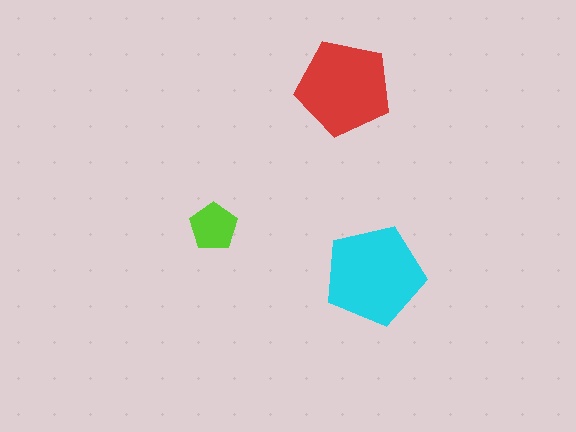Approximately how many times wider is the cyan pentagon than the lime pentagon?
About 2 times wider.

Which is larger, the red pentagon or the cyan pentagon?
The cyan one.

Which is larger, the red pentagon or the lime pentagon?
The red one.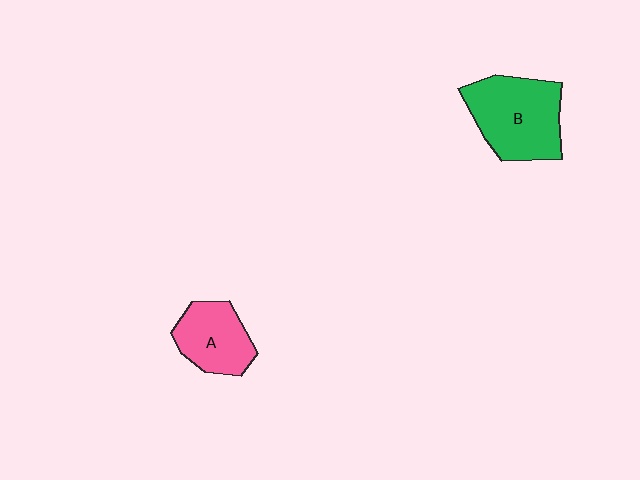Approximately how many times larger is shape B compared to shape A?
Approximately 1.5 times.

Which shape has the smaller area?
Shape A (pink).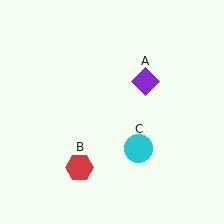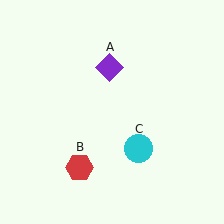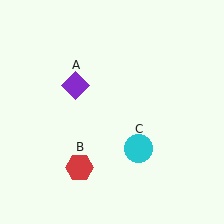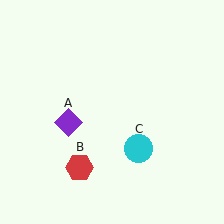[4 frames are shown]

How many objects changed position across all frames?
1 object changed position: purple diamond (object A).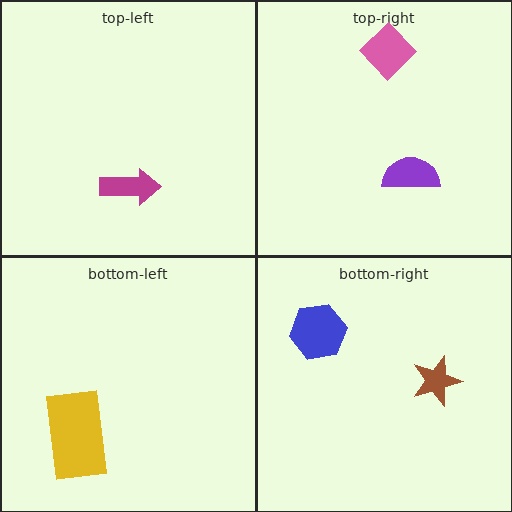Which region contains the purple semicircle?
The top-right region.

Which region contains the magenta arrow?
The top-left region.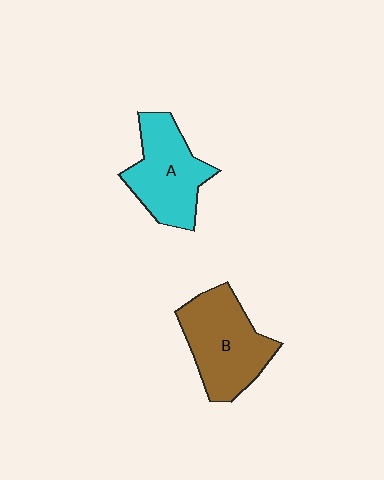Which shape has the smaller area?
Shape A (cyan).